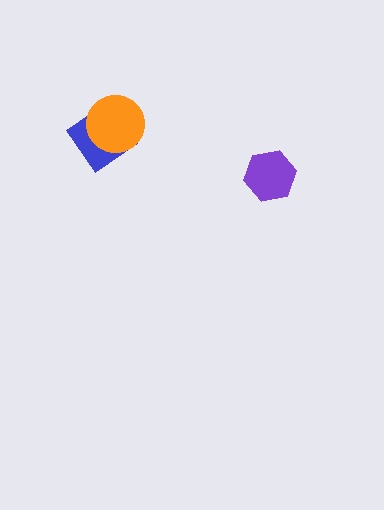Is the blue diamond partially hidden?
Yes, it is partially covered by another shape.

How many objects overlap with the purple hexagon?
0 objects overlap with the purple hexagon.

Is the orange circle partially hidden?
No, no other shape covers it.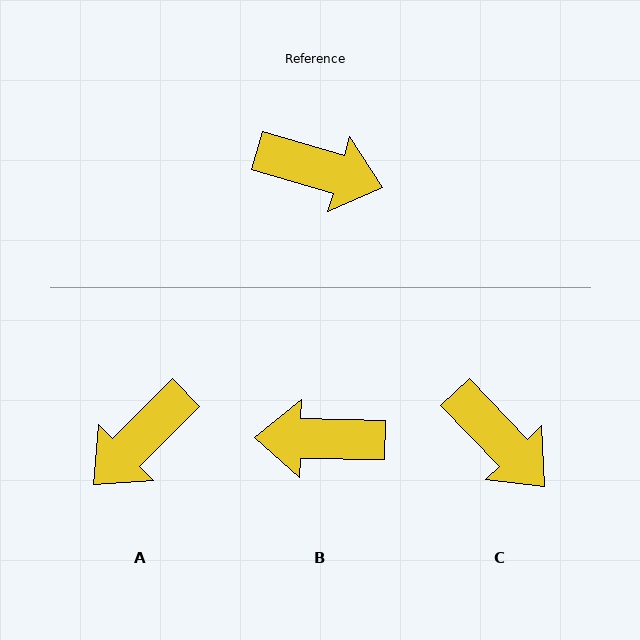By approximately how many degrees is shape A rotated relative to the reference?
Approximately 119 degrees clockwise.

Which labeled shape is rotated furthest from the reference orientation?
B, about 165 degrees away.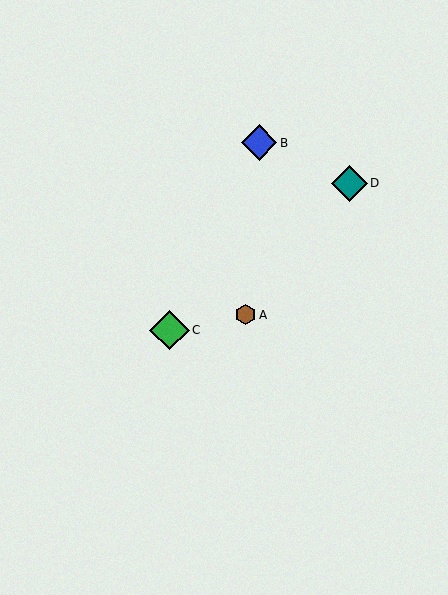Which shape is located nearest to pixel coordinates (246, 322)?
The brown hexagon (labeled A) at (245, 315) is nearest to that location.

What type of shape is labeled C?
Shape C is a green diamond.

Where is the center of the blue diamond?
The center of the blue diamond is at (259, 143).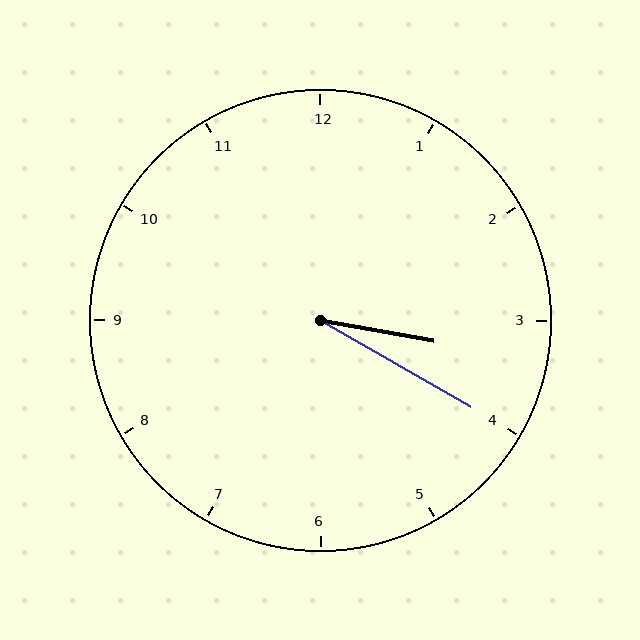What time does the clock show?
3:20.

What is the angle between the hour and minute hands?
Approximately 20 degrees.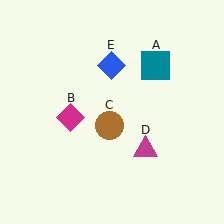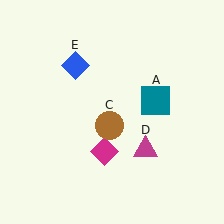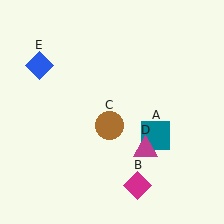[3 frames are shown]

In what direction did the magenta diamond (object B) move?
The magenta diamond (object B) moved down and to the right.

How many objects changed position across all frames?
3 objects changed position: teal square (object A), magenta diamond (object B), blue diamond (object E).